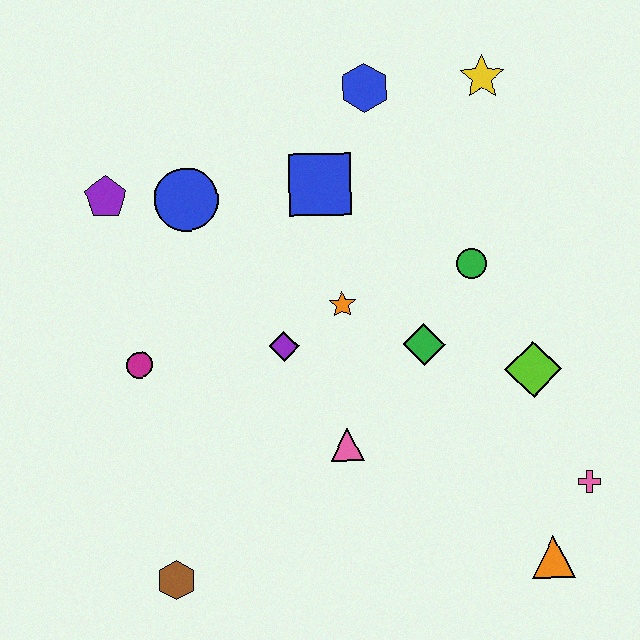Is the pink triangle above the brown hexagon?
Yes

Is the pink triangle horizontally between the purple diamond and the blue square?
No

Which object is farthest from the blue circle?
The orange triangle is farthest from the blue circle.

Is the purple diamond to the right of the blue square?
No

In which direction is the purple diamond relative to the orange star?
The purple diamond is to the left of the orange star.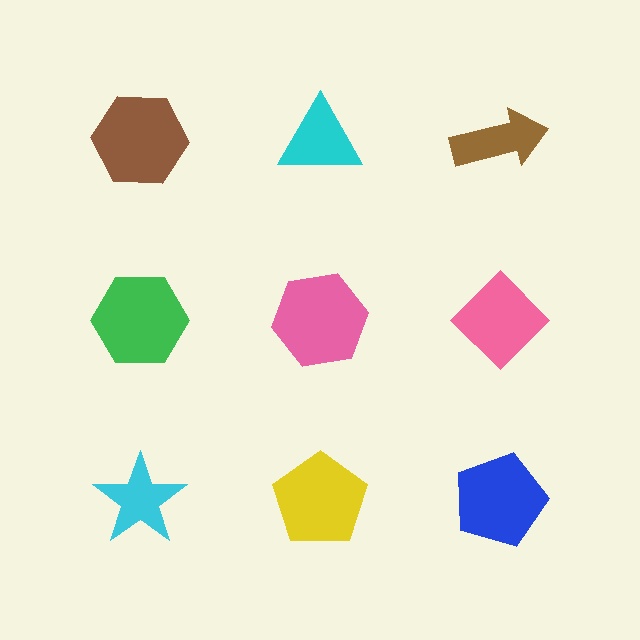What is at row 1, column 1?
A brown hexagon.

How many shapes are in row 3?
3 shapes.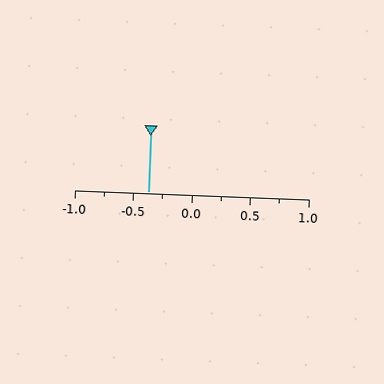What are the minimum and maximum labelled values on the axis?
The axis runs from -1.0 to 1.0.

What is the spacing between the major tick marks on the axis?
The major ticks are spaced 0.5 apart.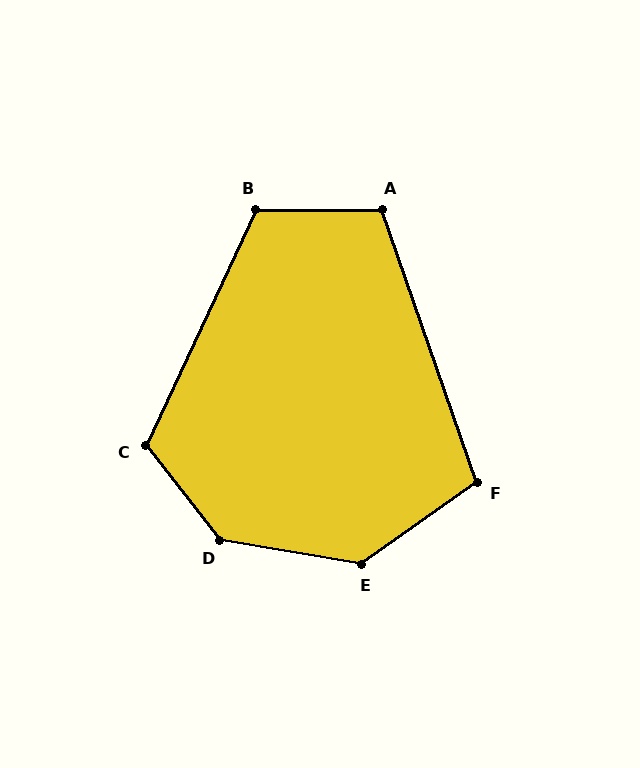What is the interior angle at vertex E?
Approximately 135 degrees (obtuse).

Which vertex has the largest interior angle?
D, at approximately 138 degrees.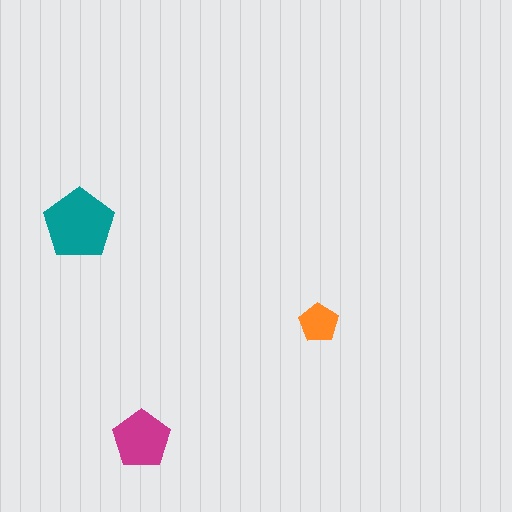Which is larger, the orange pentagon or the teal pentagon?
The teal one.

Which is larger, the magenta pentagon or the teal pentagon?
The teal one.